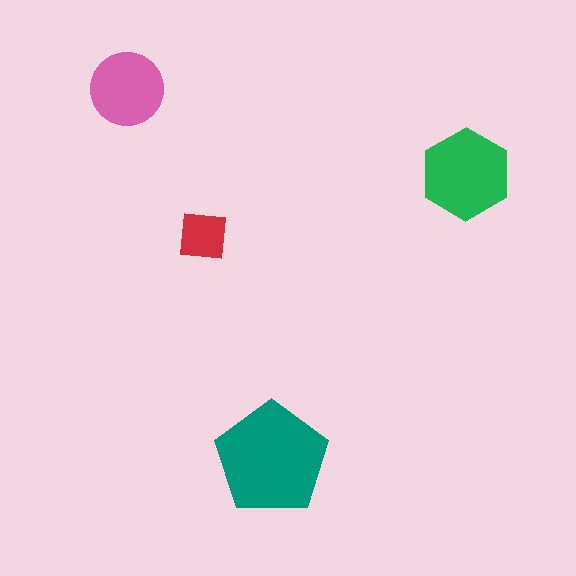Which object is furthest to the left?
The pink circle is leftmost.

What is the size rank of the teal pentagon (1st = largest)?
1st.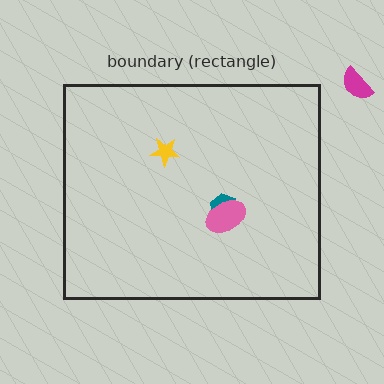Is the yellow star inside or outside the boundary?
Inside.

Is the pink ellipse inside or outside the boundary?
Inside.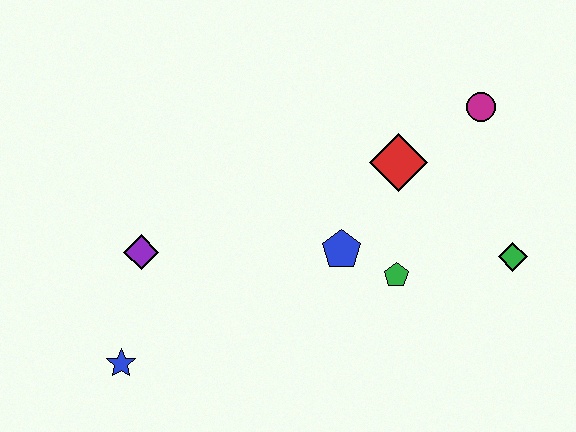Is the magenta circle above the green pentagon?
Yes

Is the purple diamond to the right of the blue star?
Yes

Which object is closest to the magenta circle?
The red diamond is closest to the magenta circle.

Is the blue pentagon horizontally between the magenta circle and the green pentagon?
No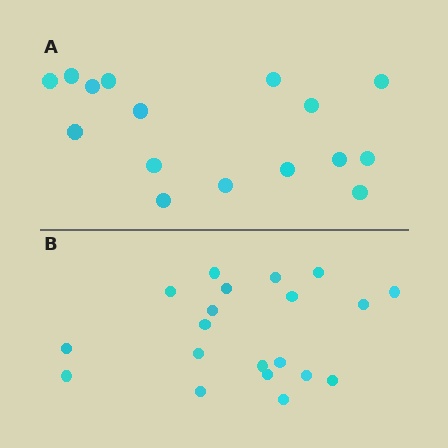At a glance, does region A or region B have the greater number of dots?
Region B (the bottom region) has more dots.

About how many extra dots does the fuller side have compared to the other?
Region B has about 4 more dots than region A.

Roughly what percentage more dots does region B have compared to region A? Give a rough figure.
About 25% more.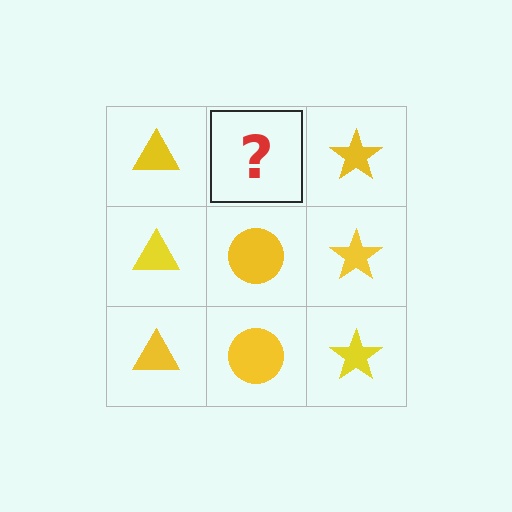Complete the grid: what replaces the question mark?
The question mark should be replaced with a yellow circle.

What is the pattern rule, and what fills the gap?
The rule is that each column has a consistent shape. The gap should be filled with a yellow circle.